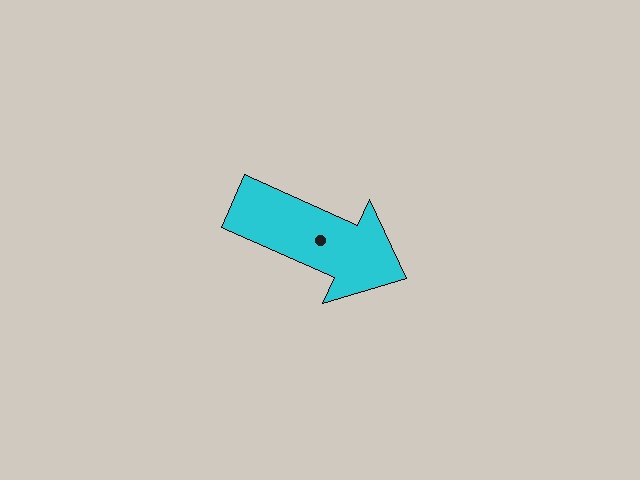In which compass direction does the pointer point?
Southeast.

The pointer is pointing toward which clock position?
Roughly 4 o'clock.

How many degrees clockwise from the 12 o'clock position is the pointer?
Approximately 114 degrees.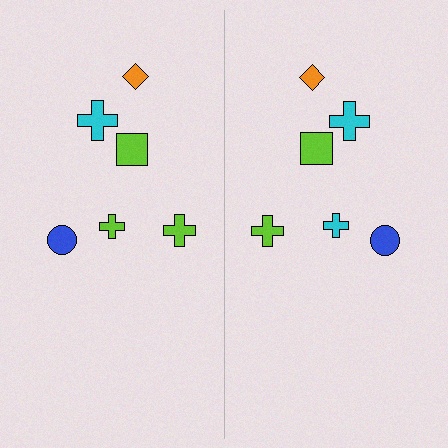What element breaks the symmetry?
The cyan cross on the right side breaks the symmetry — its mirror counterpart is lime.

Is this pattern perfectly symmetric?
No, the pattern is not perfectly symmetric. The cyan cross on the right side breaks the symmetry — its mirror counterpart is lime.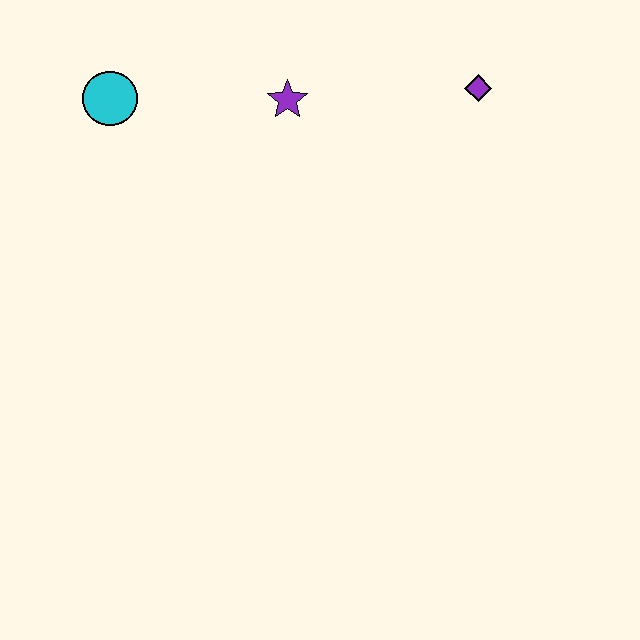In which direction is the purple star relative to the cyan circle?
The purple star is to the right of the cyan circle.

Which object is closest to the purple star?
The cyan circle is closest to the purple star.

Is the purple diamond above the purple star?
Yes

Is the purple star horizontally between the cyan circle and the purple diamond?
Yes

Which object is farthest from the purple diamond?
The cyan circle is farthest from the purple diamond.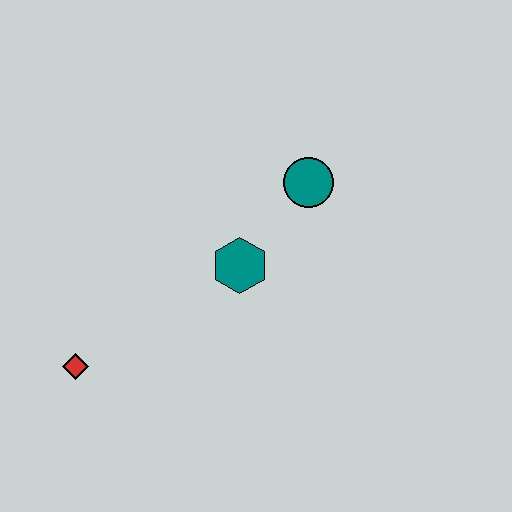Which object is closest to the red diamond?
The teal hexagon is closest to the red diamond.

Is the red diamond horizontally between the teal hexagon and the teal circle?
No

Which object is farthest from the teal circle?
The red diamond is farthest from the teal circle.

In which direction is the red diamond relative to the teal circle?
The red diamond is to the left of the teal circle.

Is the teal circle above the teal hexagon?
Yes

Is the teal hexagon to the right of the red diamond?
Yes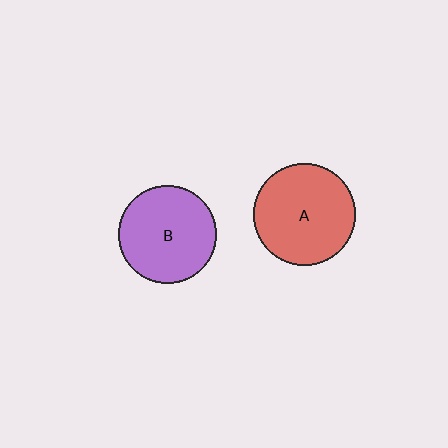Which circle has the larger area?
Circle A (red).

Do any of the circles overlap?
No, none of the circles overlap.